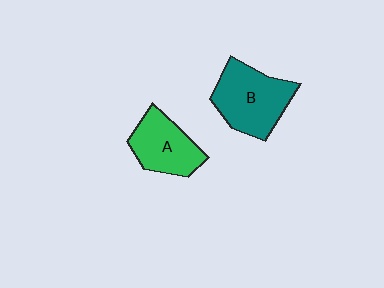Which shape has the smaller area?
Shape A (green).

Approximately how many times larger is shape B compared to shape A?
Approximately 1.3 times.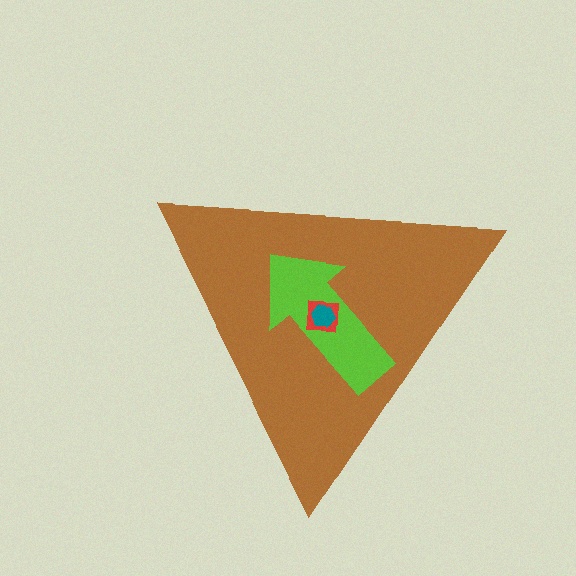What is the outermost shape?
The brown triangle.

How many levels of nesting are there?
4.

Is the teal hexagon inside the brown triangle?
Yes.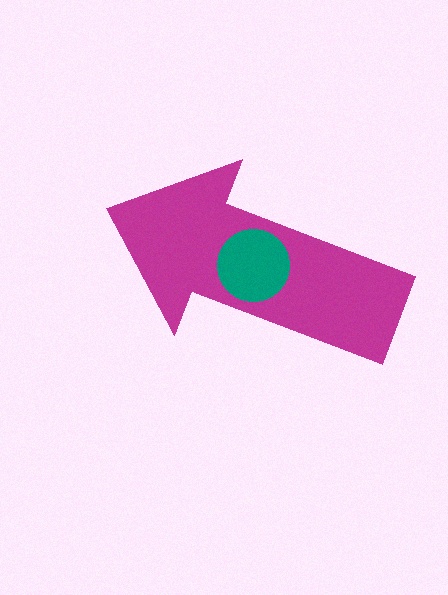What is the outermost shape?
The magenta arrow.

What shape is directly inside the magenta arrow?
The teal circle.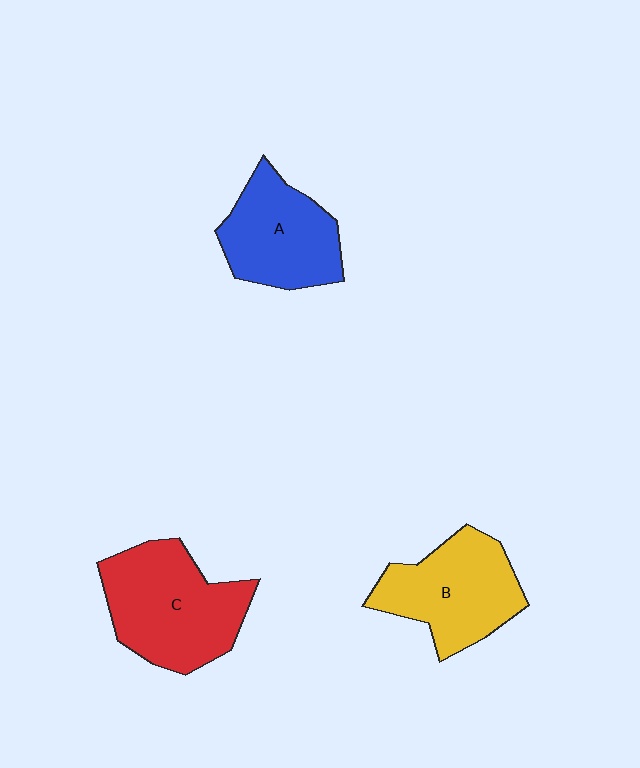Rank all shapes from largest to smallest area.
From largest to smallest: C (red), B (yellow), A (blue).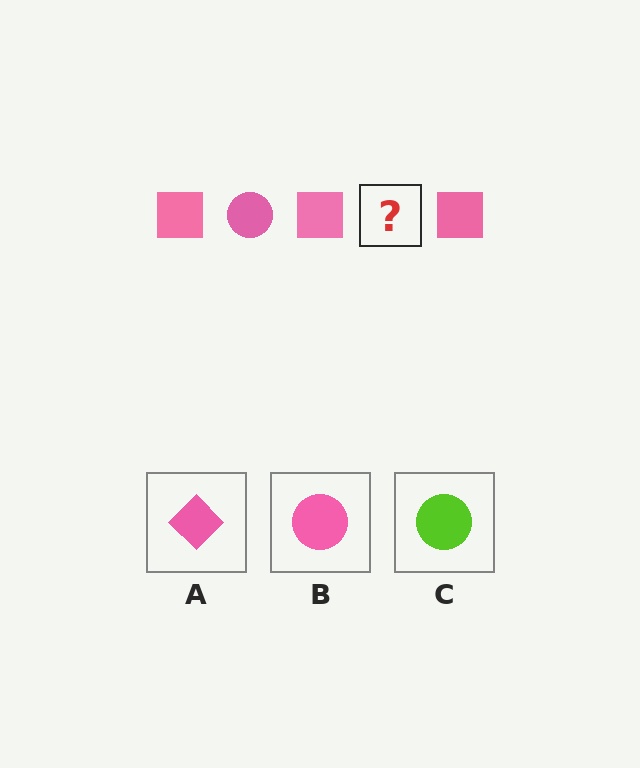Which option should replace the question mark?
Option B.